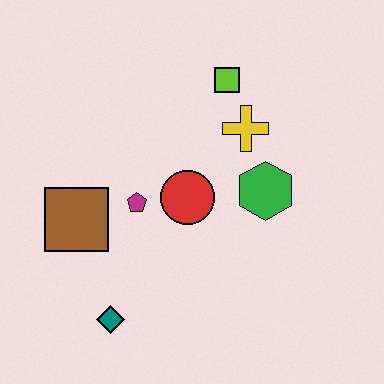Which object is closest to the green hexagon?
The yellow cross is closest to the green hexagon.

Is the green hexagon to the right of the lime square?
Yes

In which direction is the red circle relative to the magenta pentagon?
The red circle is to the right of the magenta pentagon.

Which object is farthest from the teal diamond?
The lime square is farthest from the teal diamond.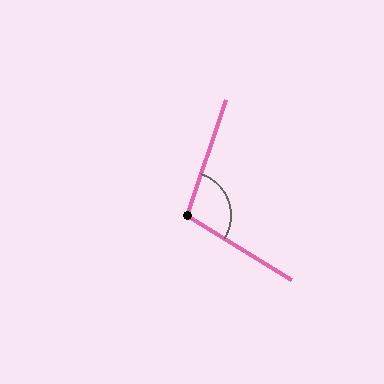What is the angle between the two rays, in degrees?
Approximately 103 degrees.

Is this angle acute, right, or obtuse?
It is obtuse.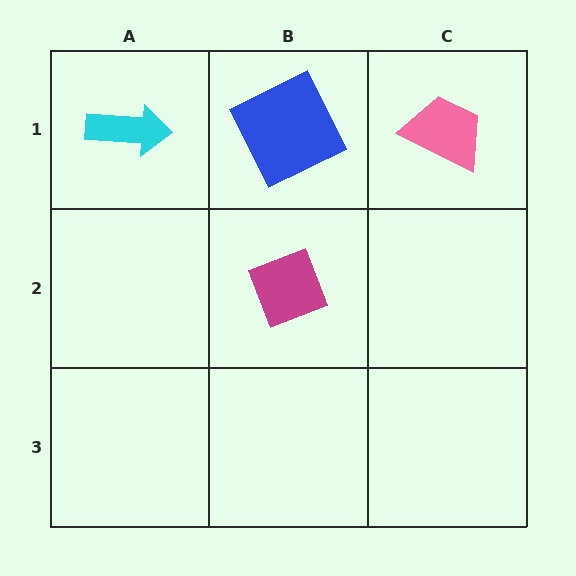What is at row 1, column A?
A cyan arrow.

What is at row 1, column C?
A pink trapezoid.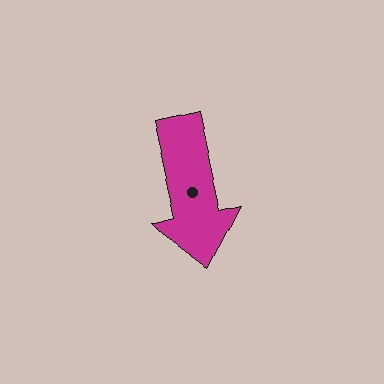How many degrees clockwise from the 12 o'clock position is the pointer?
Approximately 167 degrees.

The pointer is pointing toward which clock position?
Roughly 6 o'clock.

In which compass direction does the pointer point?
South.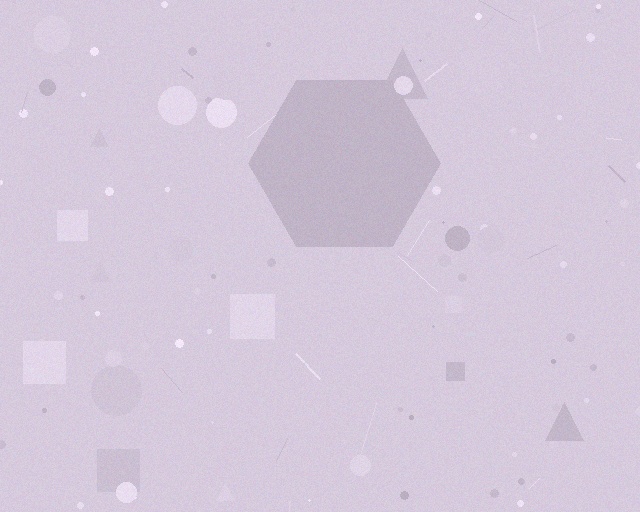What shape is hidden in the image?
A hexagon is hidden in the image.